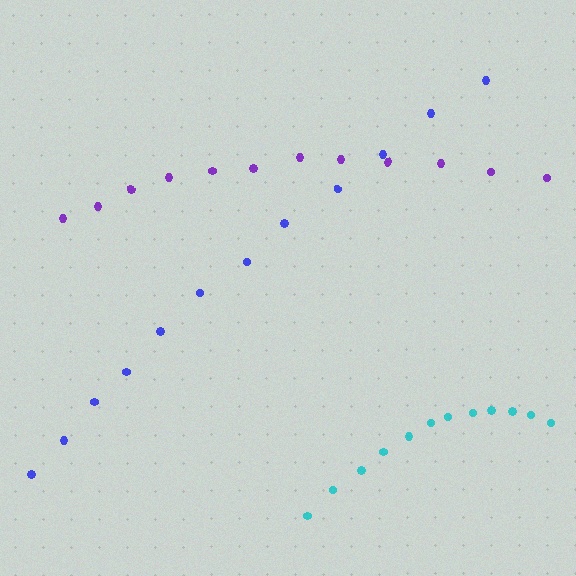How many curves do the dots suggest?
There are 3 distinct paths.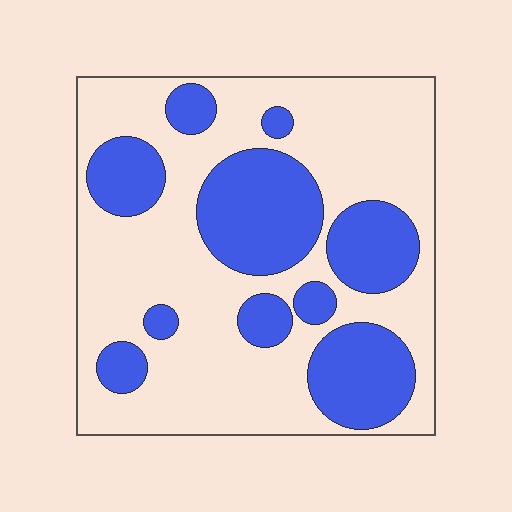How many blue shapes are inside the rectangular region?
10.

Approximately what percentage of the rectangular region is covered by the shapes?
Approximately 35%.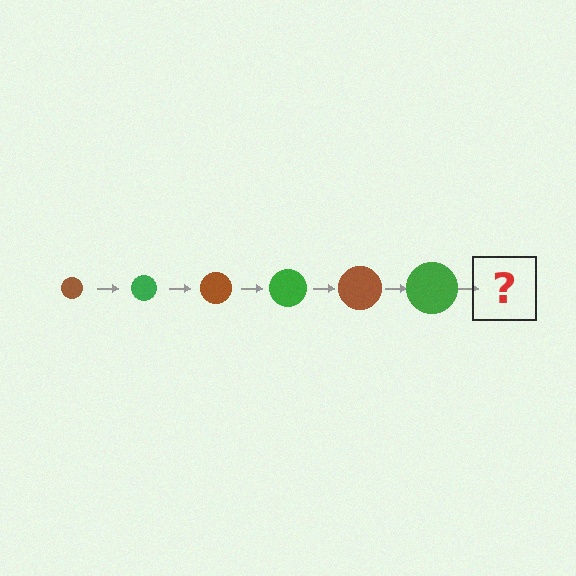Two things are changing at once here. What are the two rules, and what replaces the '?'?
The two rules are that the circle grows larger each step and the color cycles through brown and green. The '?' should be a brown circle, larger than the previous one.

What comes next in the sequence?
The next element should be a brown circle, larger than the previous one.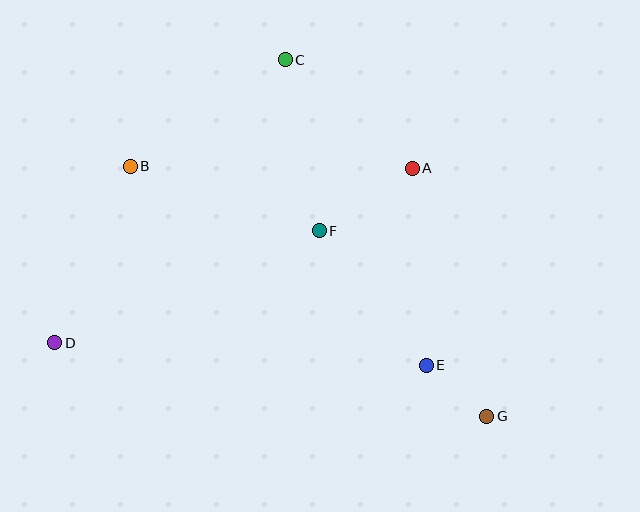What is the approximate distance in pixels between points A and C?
The distance between A and C is approximately 167 pixels.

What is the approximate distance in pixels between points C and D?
The distance between C and D is approximately 365 pixels.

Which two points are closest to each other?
Points E and G are closest to each other.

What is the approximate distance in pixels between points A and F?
The distance between A and F is approximately 112 pixels.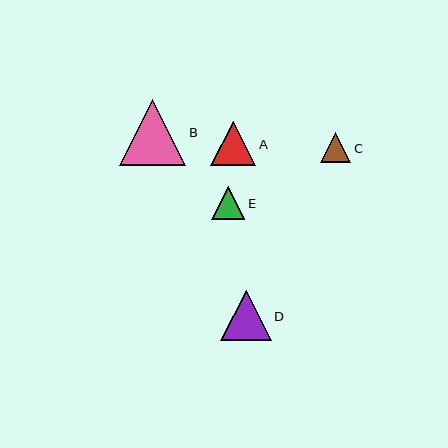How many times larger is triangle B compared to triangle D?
Triangle B is approximately 1.3 times the size of triangle D.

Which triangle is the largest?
Triangle B is the largest with a size of approximately 67 pixels.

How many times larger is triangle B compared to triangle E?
Triangle B is approximately 2.0 times the size of triangle E.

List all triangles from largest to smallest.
From largest to smallest: B, D, A, E, C.